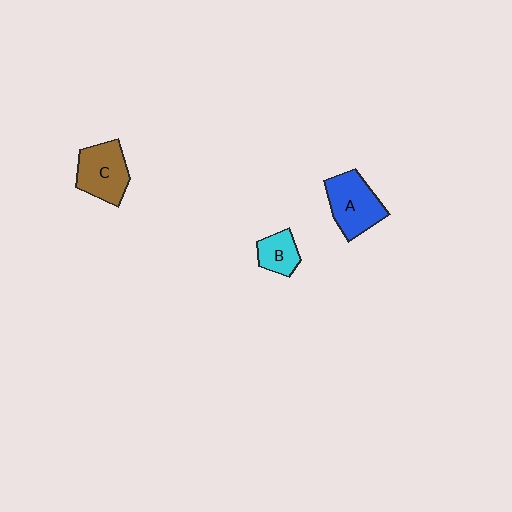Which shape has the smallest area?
Shape B (cyan).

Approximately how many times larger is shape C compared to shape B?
Approximately 1.7 times.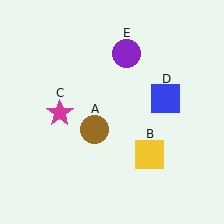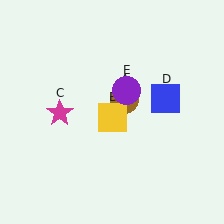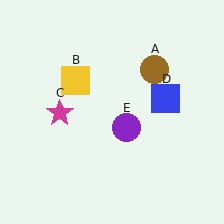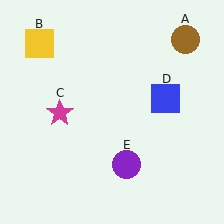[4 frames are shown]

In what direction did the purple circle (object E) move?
The purple circle (object E) moved down.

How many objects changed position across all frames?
3 objects changed position: brown circle (object A), yellow square (object B), purple circle (object E).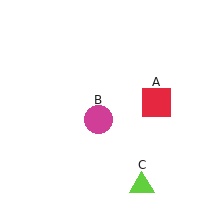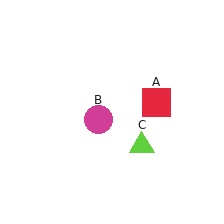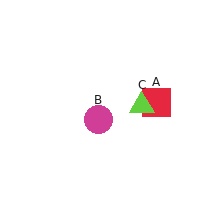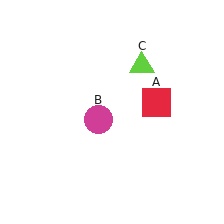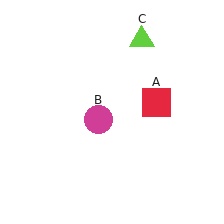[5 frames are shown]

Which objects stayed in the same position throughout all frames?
Red square (object A) and magenta circle (object B) remained stationary.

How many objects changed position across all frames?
1 object changed position: lime triangle (object C).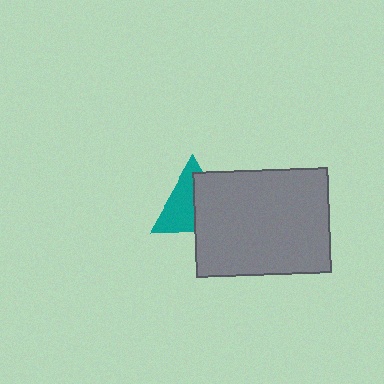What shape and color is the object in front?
The object in front is a gray rectangle.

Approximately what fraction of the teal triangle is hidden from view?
Roughly 47% of the teal triangle is hidden behind the gray rectangle.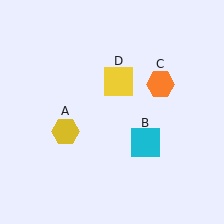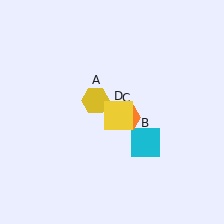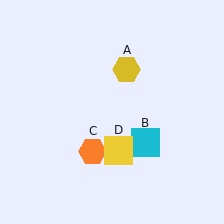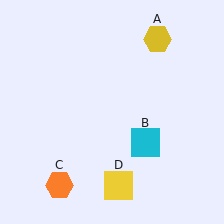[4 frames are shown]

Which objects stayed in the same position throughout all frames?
Cyan square (object B) remained stationary.